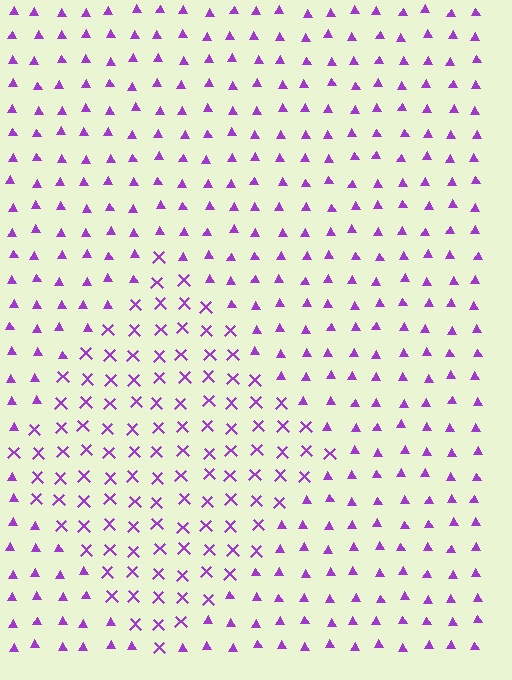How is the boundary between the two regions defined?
The boundary is defined by a change in element shape: X marks inside vs. triangles outside. All elements share the same color and spacing.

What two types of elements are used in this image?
The image uses X marks inside the diamond region and triangles outside it.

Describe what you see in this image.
The image is filled with small purple elements arranged in a uniform grid. A diamond-shaped region contains X marks, while the surrounding area contains triangles. The boundary is defined purely by the change in element shape.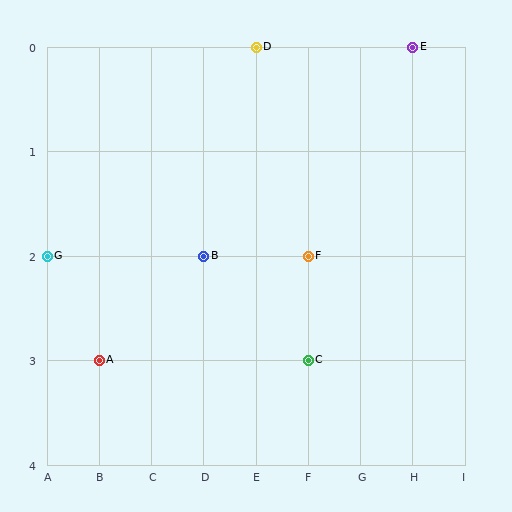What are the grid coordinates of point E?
Point E is at grid coordinates (H, 0).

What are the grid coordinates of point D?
Point D is at grid coordinates (E, 0).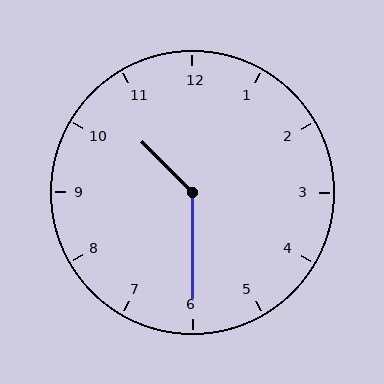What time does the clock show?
10:30.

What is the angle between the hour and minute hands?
Approximately 135 degrees.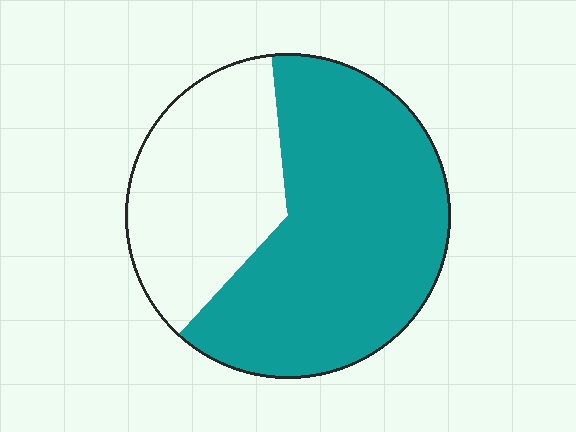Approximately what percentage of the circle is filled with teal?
Approximately 65%.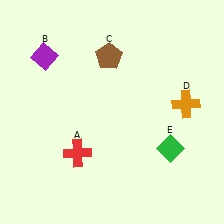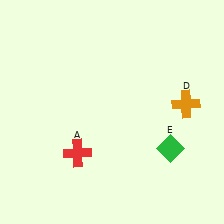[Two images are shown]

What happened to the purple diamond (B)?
The purple diamond (B) was removed in Image 2. It was in the top-left area of Image 1.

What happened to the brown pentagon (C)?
The brown pentagon (C) was removed in Image 2. It was in the top-left area of Image 1.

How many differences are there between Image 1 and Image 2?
There are 2 differences between the two images.